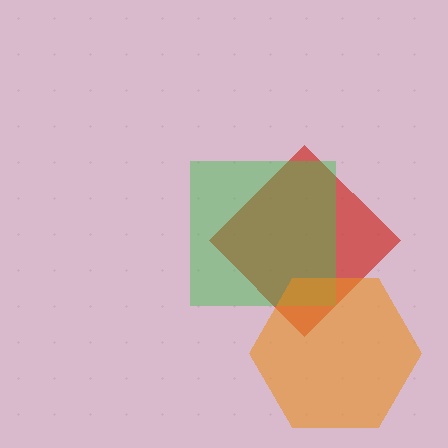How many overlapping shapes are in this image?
There are 3 overlapping shapes in the image.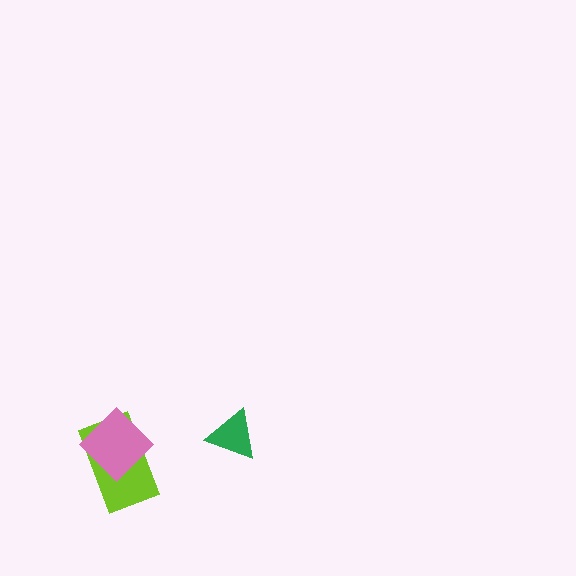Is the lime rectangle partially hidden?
Yes, it is partially covered by another shape.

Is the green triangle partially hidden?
No, no other shape covers it.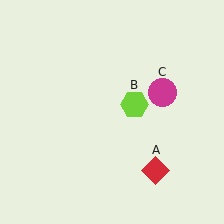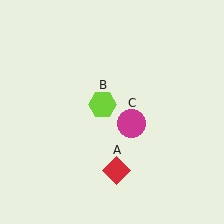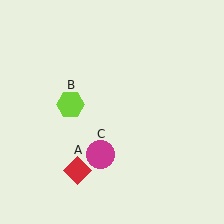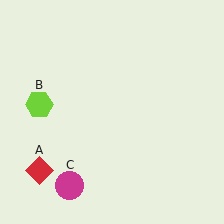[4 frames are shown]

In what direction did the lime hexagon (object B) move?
The lime hexagon (object B) moved left.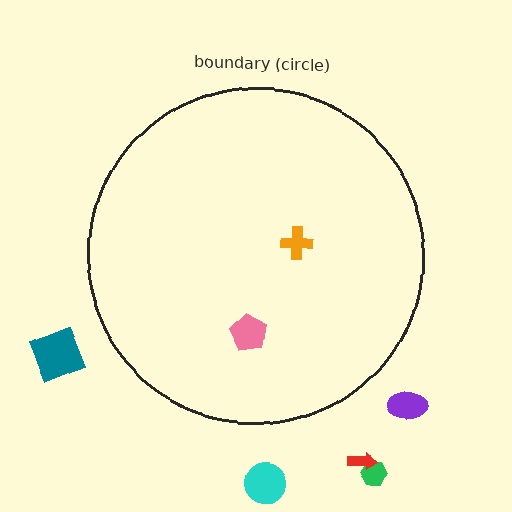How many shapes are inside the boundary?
2 inside, 5 outside.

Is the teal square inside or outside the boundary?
Outside.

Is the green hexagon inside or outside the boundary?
Outside.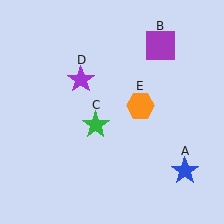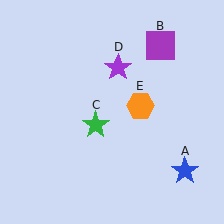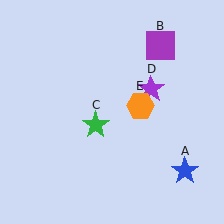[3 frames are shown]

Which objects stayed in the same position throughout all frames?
Blue star (object A) and purple square (object B) and green star (object C) and orange hexagon (object E) remained stationary.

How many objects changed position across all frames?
1 object changed position: purple star (object D).